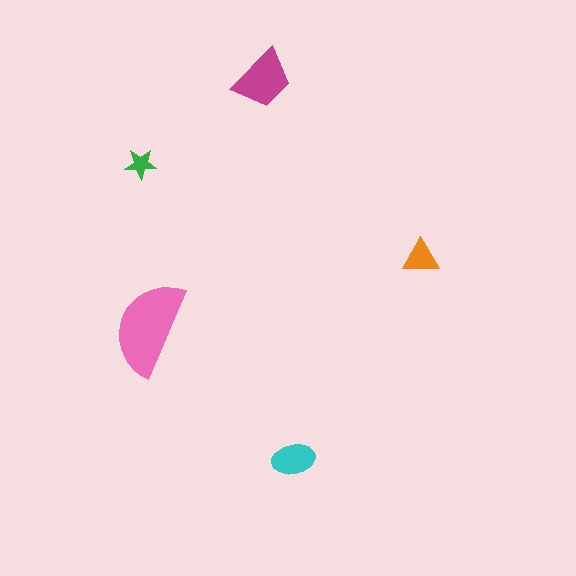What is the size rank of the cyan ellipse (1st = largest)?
3rd.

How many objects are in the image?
There are 5 objects in the image.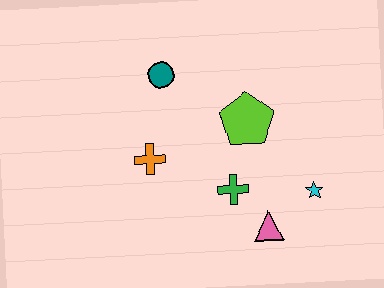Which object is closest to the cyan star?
The pink triangle is closest to the cyan star.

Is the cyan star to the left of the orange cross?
No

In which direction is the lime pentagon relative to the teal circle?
The lime pentagon is to the right of the teal circle.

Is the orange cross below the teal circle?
Yes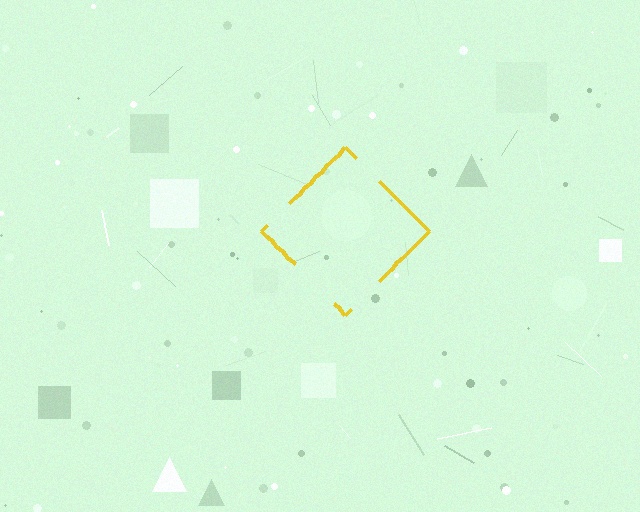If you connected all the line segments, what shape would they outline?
They would outline a diamond.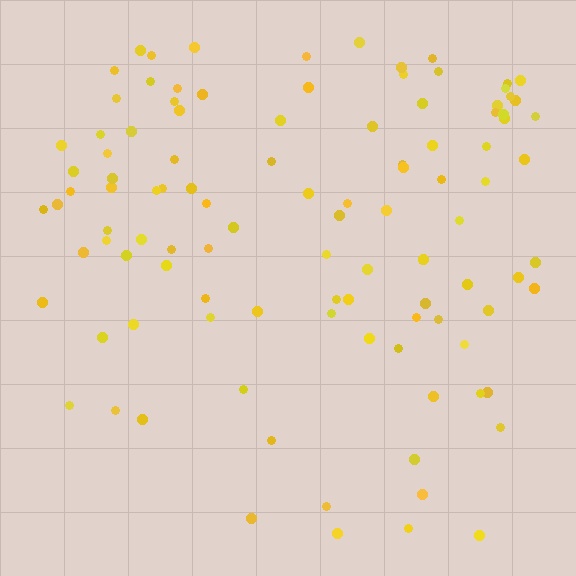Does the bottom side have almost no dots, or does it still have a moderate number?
Still a moderate number, just noticeably fewer than the top.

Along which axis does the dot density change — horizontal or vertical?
Vertical.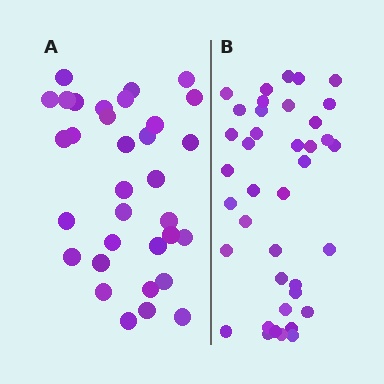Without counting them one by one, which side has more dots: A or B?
Region B (the right region) has more dots.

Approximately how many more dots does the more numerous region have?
Region B has about 6 more dots than region A.